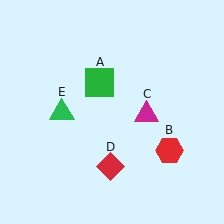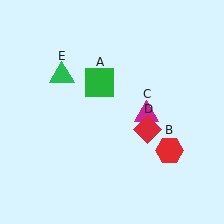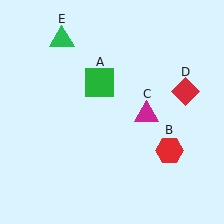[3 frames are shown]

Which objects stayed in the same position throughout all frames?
Green square (object A) and red hexagon (object B) and magenta triangle (object C) remained stationary.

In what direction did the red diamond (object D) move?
The red diamond (object D) moved up and to the right.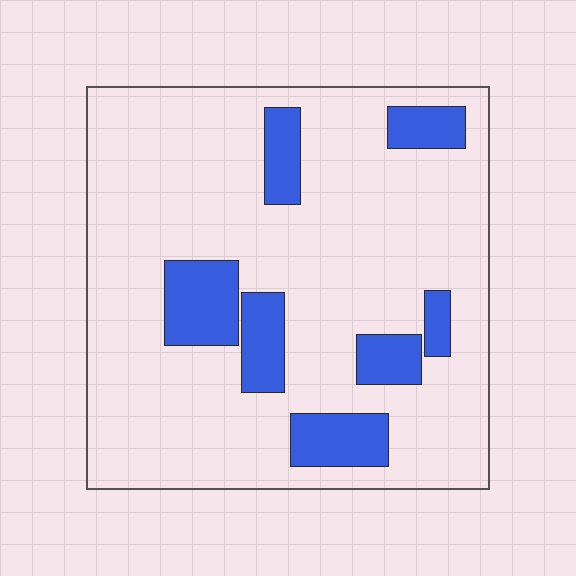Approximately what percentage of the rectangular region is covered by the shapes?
Approximately 15%.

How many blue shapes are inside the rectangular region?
7.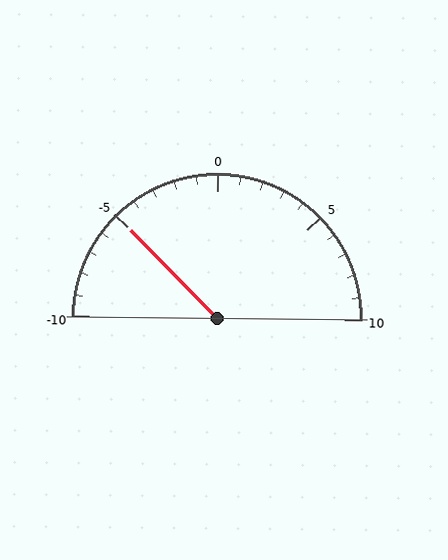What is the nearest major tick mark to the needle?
The nearest major tick mark is -5.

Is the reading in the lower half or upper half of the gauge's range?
The reading is in the lower half of the range (-10 to 10).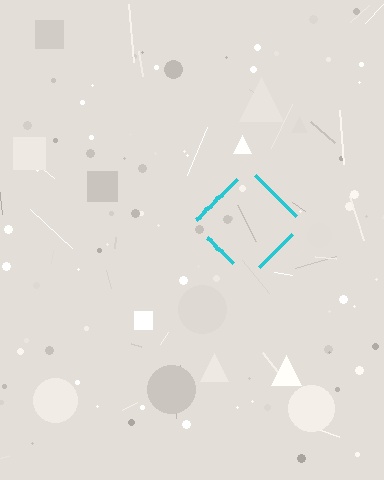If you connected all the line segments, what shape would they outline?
They would outline a diamond.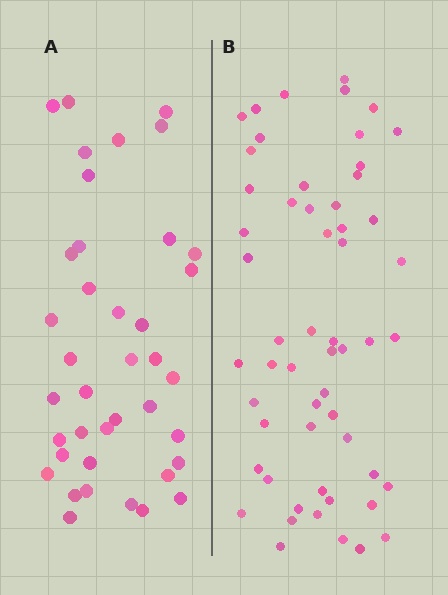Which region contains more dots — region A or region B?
Region B (the right region) has more dots.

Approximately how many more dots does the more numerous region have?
Region B has approximately 15 more dots than region A.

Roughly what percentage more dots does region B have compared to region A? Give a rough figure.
About 45% more.